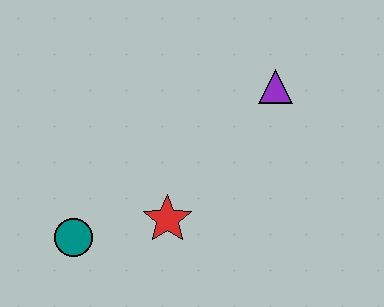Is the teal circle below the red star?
Yes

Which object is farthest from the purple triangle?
The teal circle is farthest from the purple triangle.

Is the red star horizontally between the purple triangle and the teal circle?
Yes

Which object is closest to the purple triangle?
The red star is closest to the purple triangle.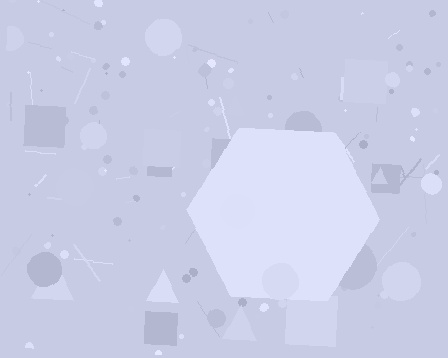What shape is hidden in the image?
A hexagon is hidden in the image.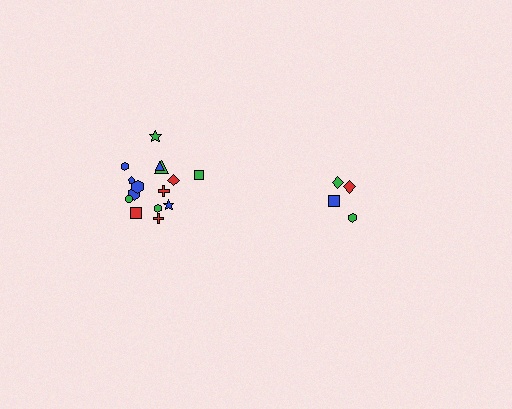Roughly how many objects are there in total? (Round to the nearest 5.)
Roughly 20 objects in total.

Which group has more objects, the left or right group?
The left group.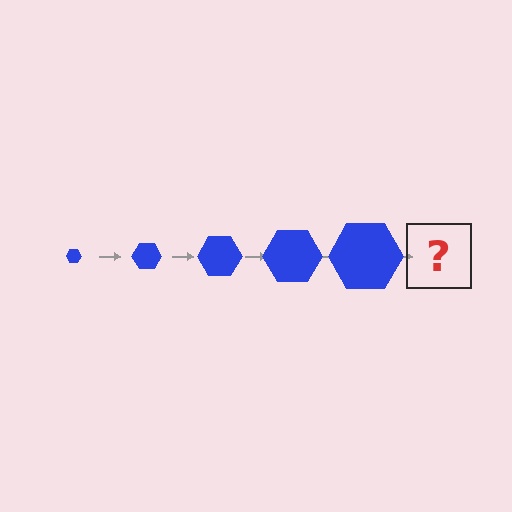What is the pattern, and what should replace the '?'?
The pattern is that the hexagon gets progressively larger each step. The '?' should be a blue hexagon, larger than the previous one.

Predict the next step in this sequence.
The next step is a blue hexagon, larger than the previous one.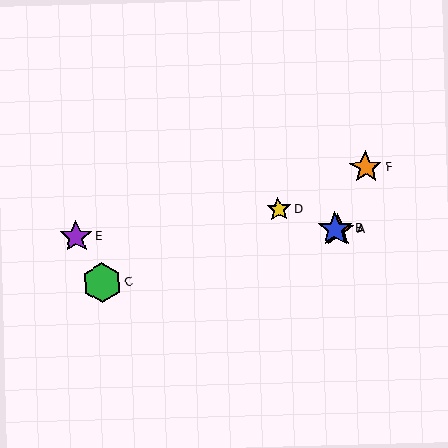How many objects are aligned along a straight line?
3 objects (A, B, D) are aligned along a straight line.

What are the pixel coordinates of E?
Object E is at (76, 237).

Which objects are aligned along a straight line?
Objects A, B, D are aligned along a straight line.